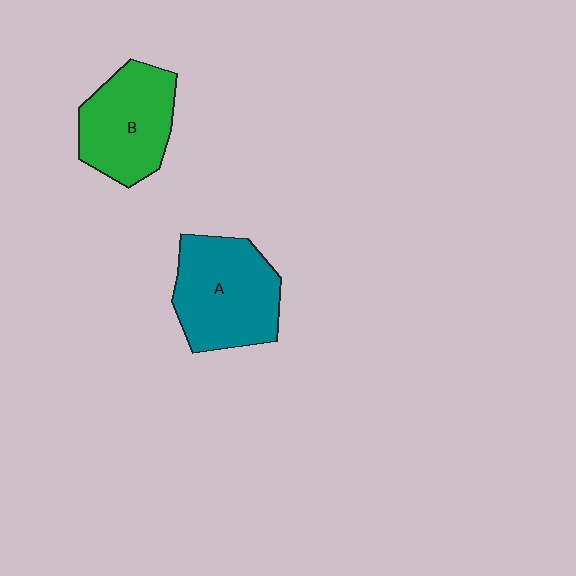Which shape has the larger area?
Shape A (teal).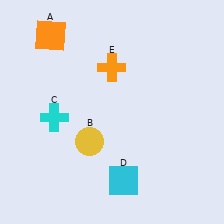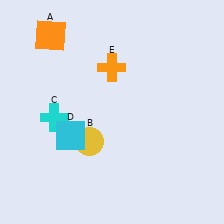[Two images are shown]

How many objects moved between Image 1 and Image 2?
1 object moved between the two images.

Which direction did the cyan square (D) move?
The cyan square (D) moved left.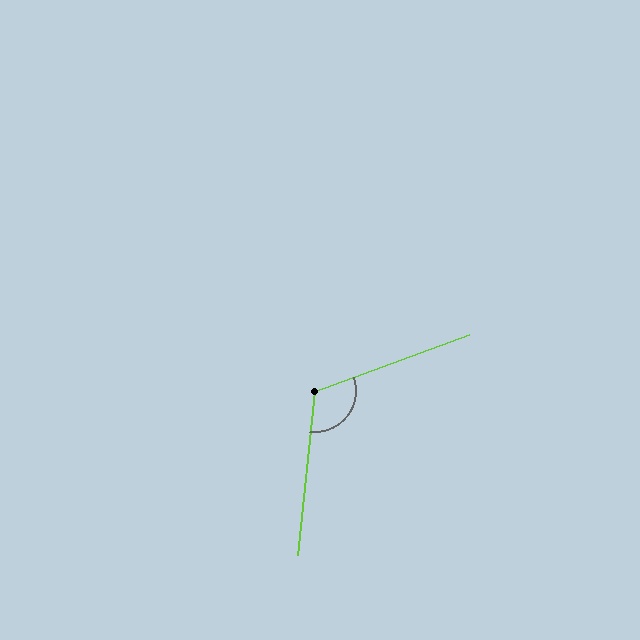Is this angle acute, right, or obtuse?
It is obtuse.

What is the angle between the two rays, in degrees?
Approximately 116 degrees.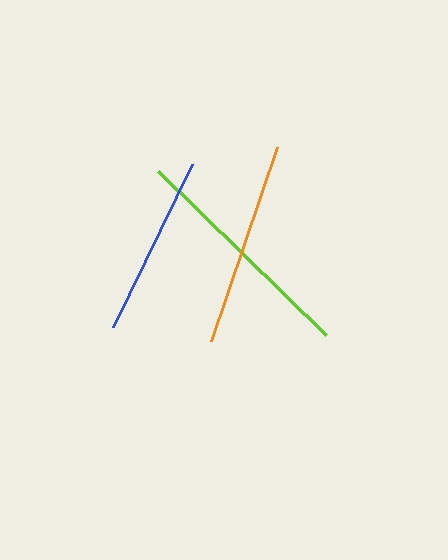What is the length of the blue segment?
The blue segment is approximately 182 pixels long.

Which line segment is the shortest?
The blue line is the shortest at approximately 182 pixels.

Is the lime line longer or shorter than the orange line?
The lime line is longer than the orange line.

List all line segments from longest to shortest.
From longest to shortest: lime, orange, blue.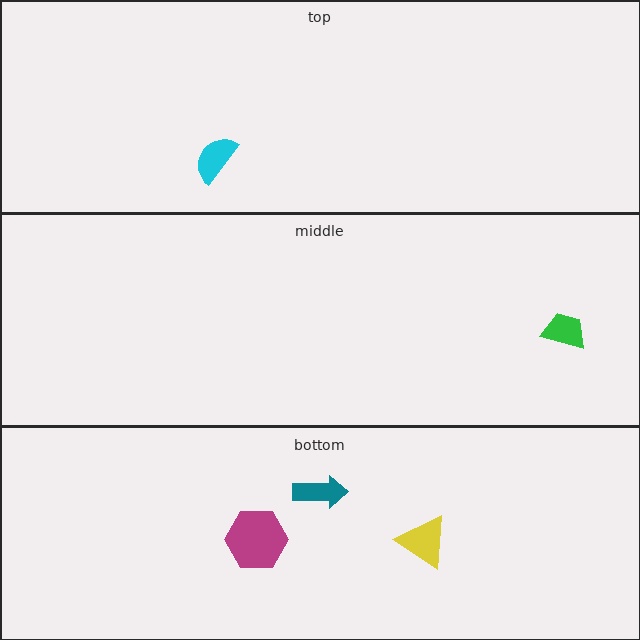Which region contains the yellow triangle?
The bottom region.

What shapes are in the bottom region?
The yellow triangle, the teal arrow, the magenta hexagon.